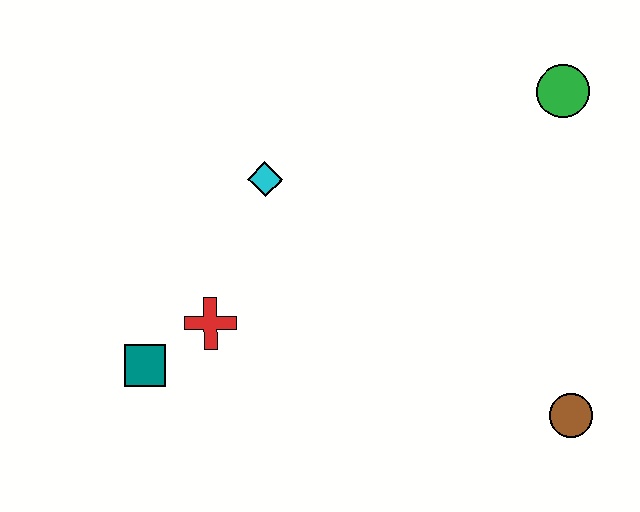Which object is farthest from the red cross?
The green circle is farthest from the red cross.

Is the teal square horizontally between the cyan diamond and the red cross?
No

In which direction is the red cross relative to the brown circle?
The red cross is to the left of the brown circle.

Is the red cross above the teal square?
Yes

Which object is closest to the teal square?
The red cross is closest to the teal square.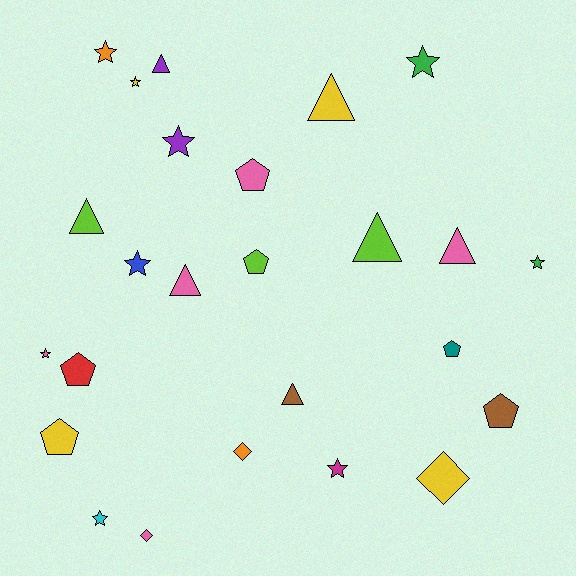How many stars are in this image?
There are 9 stars.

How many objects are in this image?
There are 25 objects.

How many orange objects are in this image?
There are 2 orange objects.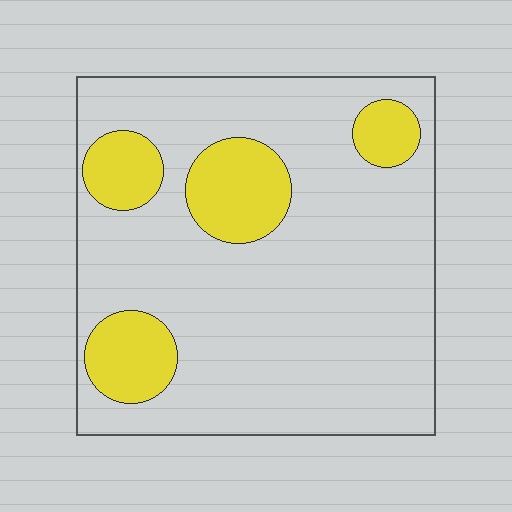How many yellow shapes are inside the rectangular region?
4.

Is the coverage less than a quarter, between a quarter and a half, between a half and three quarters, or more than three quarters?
Less than a quarter.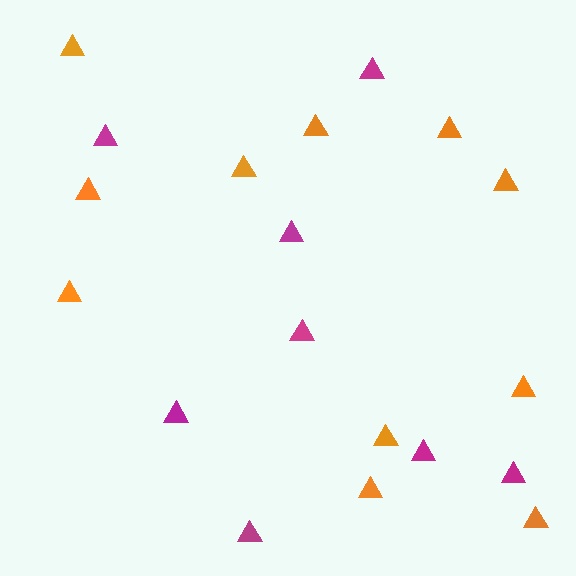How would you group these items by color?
There are 2 groups: one group of magenta triangles (8) and one group of orange triangles (11).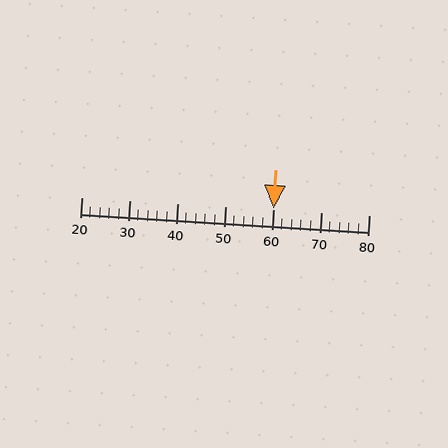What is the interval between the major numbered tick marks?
The major tick marks are spaced 10 units apart.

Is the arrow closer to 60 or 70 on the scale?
The arrow is closer to 60.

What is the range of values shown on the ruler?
The ruler shows values from 20 to 80.